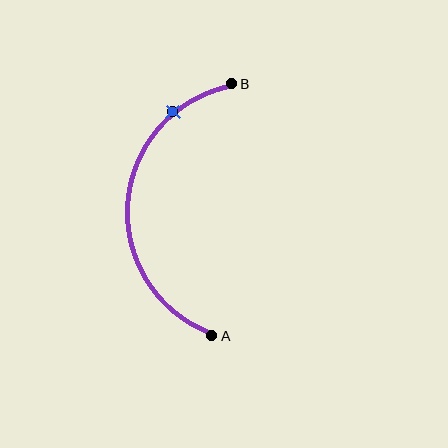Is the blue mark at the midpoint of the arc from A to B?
No. The blue mark lies on the arc but is closer to endpoint B. The arc midpoint would be at the point on the curve equidistant along the arc from both A and B.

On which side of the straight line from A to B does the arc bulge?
The arc bulges to the left of the straight line connecting A and B.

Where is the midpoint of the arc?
The arc midpoint is the point on the curve farthest from the straight line joining A and B. It sits to the left of that line.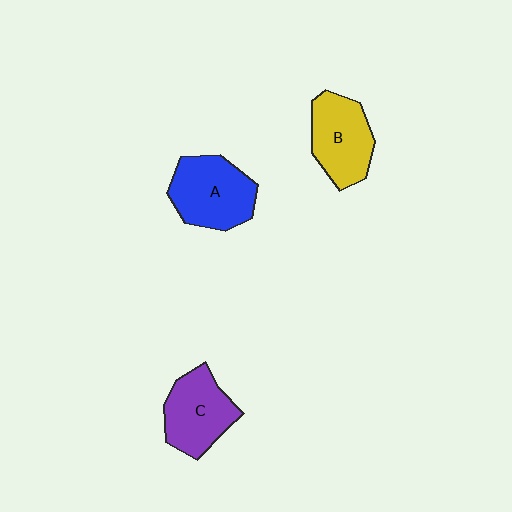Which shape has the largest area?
Shape A (blue).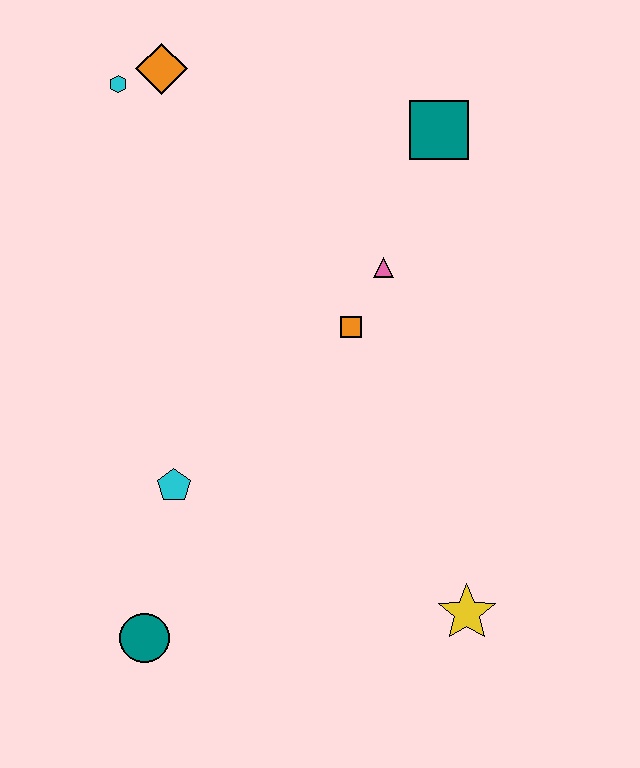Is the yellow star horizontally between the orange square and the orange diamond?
No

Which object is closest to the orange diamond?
The cyan hexagon is closest to the orange diamond.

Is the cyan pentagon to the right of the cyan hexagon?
Yes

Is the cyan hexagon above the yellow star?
Yes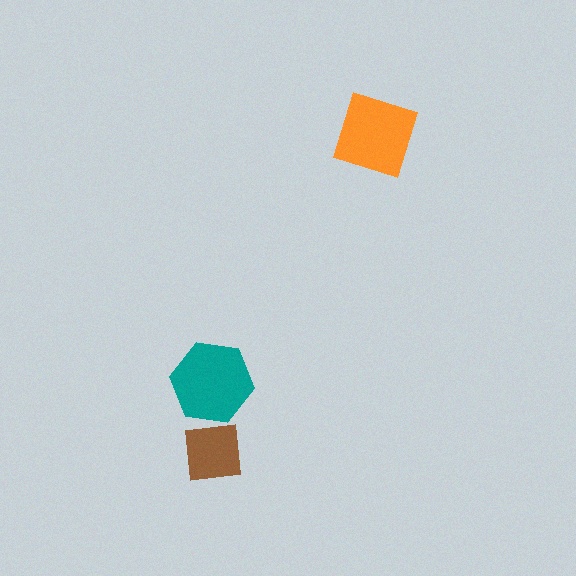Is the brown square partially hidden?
Yes, it is partially covered by another shape.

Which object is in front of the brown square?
The teal hexagon is in front of the brown square.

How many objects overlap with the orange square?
0 objects overlap with the orange square.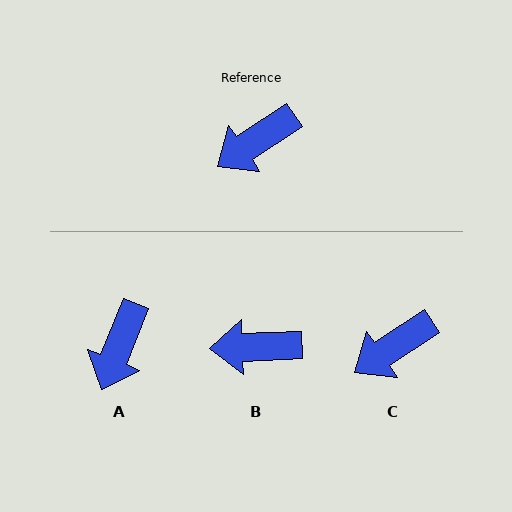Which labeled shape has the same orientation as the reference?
C.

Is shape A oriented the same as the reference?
No, it is off by about 34 degrees.